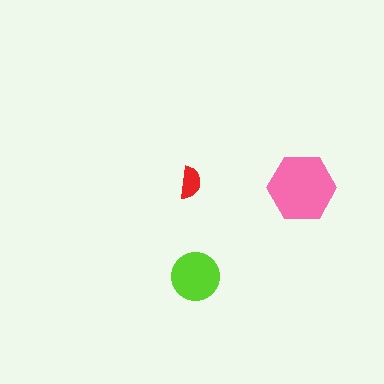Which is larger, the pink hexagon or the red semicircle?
The pink hexagon.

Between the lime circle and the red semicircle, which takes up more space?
The lime circle.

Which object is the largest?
The pink hexagon.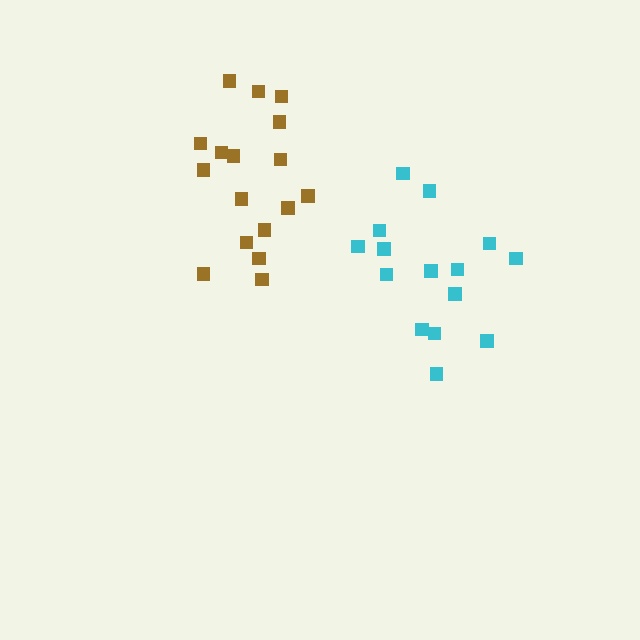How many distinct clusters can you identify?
There are 2 distinct clusters.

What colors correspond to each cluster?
The clusters are colored: brown, cyan.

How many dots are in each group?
Group 1: 17 dots, Group 2: 15 dots (32 total).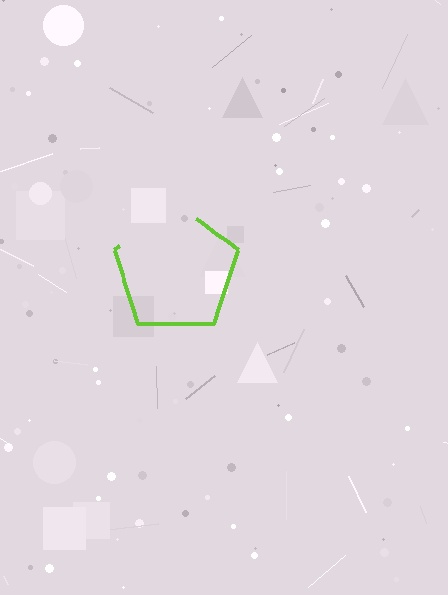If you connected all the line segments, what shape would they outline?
They would outline a pentagon.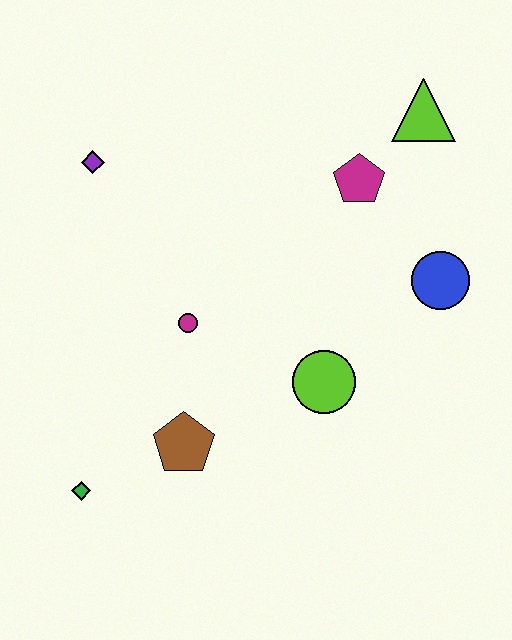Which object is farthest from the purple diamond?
The blue circle is farthest from the purple diamond.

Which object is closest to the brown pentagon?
The green diamond is closest to the brown pentagon.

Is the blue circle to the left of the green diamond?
No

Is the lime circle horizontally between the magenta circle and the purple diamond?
No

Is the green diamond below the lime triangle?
Yes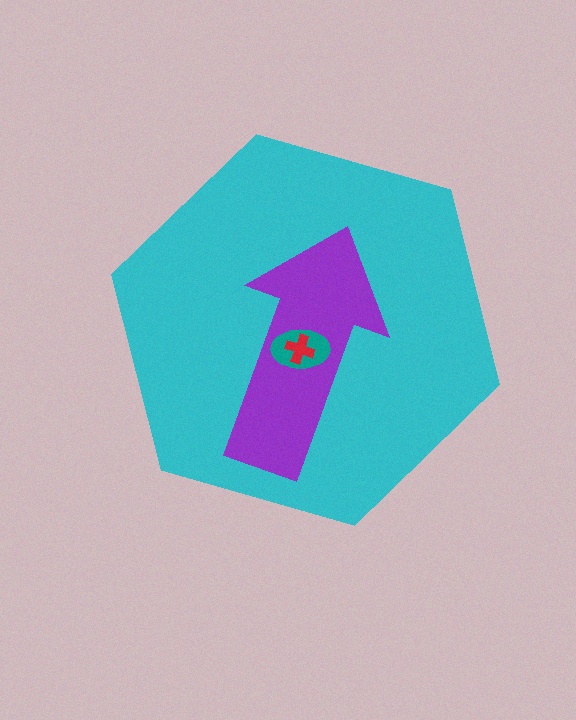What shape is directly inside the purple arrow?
The teal ellipse.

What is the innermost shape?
The red cross.